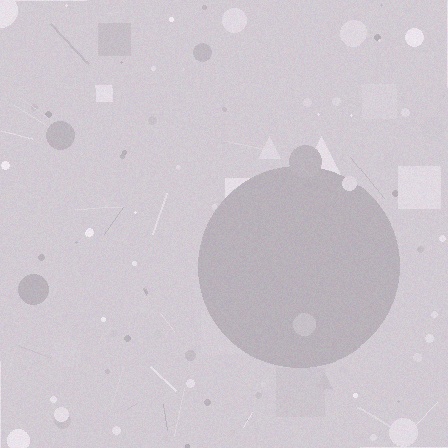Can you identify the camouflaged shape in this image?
The camouflaged shape is a circle.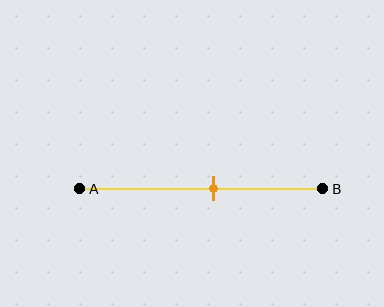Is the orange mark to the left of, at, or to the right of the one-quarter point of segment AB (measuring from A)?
The orange mark is to the right of the one-quarter point of segment AB.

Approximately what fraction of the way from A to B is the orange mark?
The orange mark is approximately 55% of the way from A to B.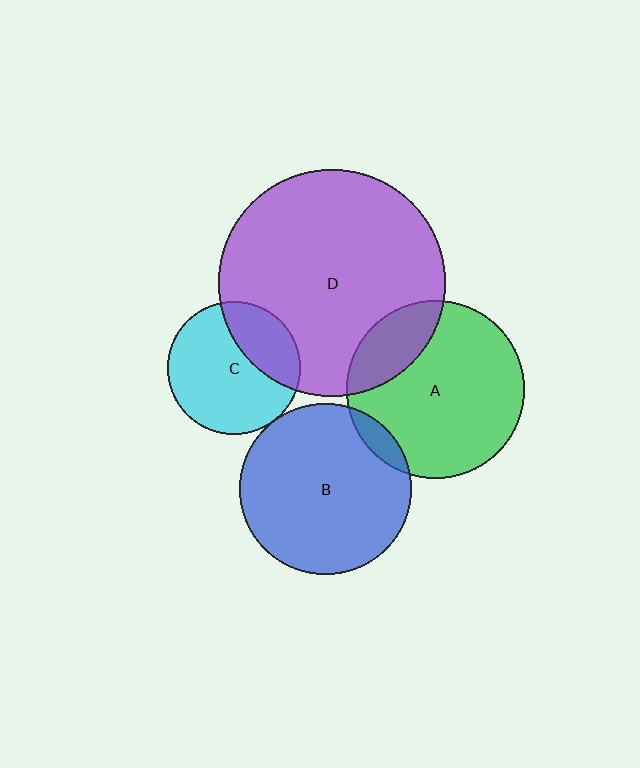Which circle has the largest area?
Circle D (purple).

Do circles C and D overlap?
Yes.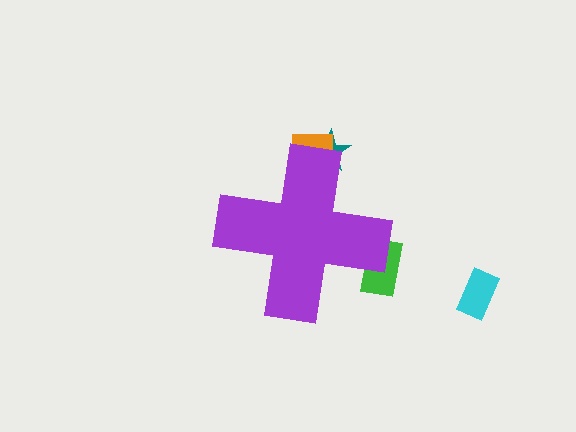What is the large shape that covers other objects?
A purple cross.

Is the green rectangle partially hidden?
Yes, the green rectangle is partially hidden behind the purple cross.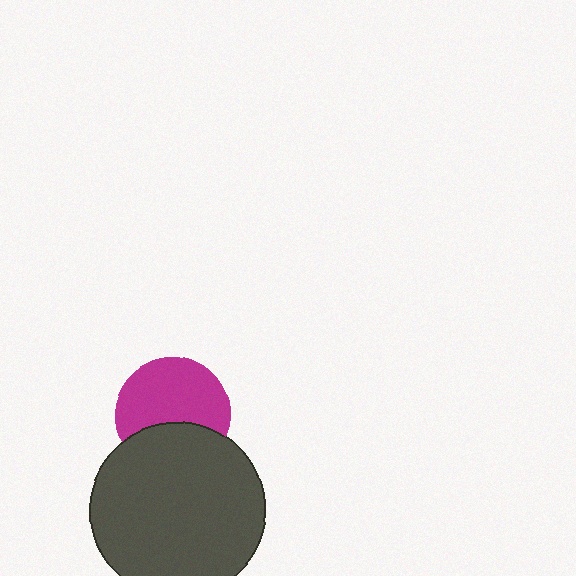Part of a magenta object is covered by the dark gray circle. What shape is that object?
It is a circle.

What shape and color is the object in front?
The object in front is a dark gray circle.